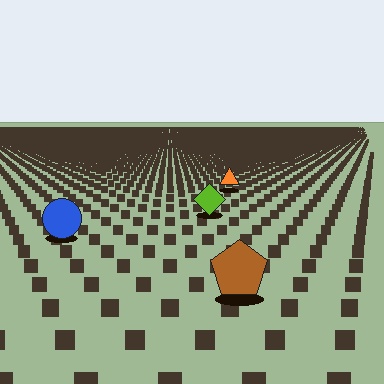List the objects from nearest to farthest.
From nearest to farthest: the brown pentagon, the blue circle, the lime diamond, the orange triangle.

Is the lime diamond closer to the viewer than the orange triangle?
Yes. The lime diamond is closer — you can tell from the texture gradient: the ground texture is coarser near it.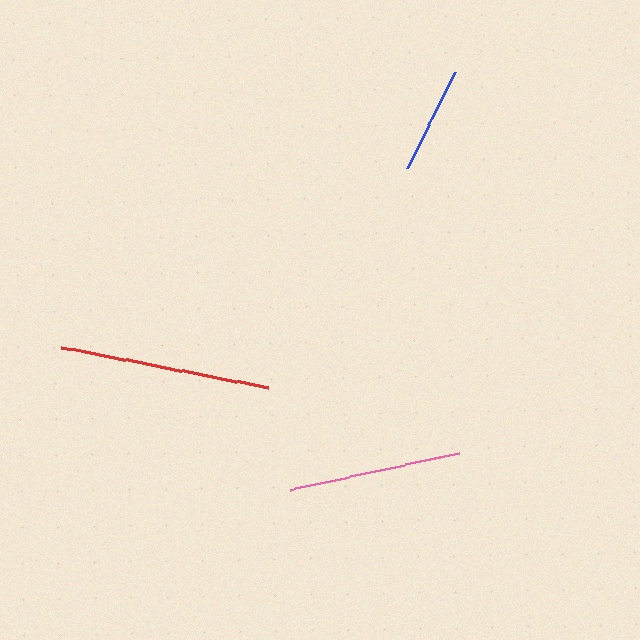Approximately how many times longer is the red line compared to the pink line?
The red line is approximately 1.2 times the length of the pink line.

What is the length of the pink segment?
The pink segment is approximately 174 pixels long.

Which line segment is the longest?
The red line is the longest at approximately 211 pixels.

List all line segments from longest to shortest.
From longest to shortest: red, pink, blue.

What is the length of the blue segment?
The blue segment is approximately 108 pixels long.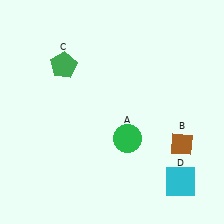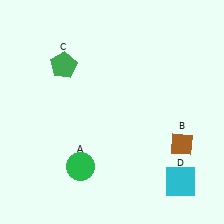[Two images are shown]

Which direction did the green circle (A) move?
The green circle (A) moved left.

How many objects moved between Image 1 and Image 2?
1 object moved between the two images.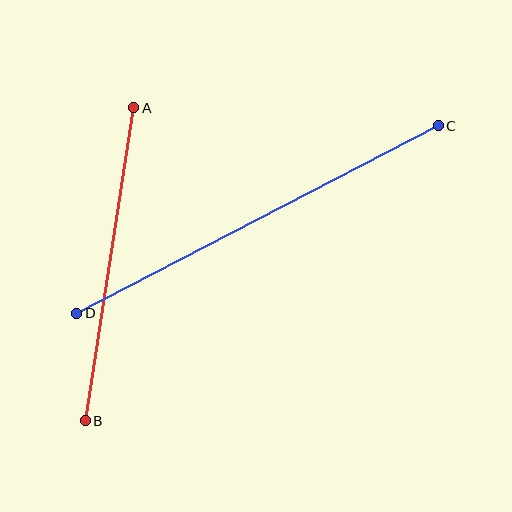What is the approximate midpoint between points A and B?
The midpoint is at approximately (110, 264) pixels.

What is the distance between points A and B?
The distance is approximately 317 pixels.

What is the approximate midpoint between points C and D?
The midpoint is at approximately (258, 220) pixels.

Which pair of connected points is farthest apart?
Points C and D are farthest apart.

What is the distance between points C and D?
The distance is approximately 407 pixels.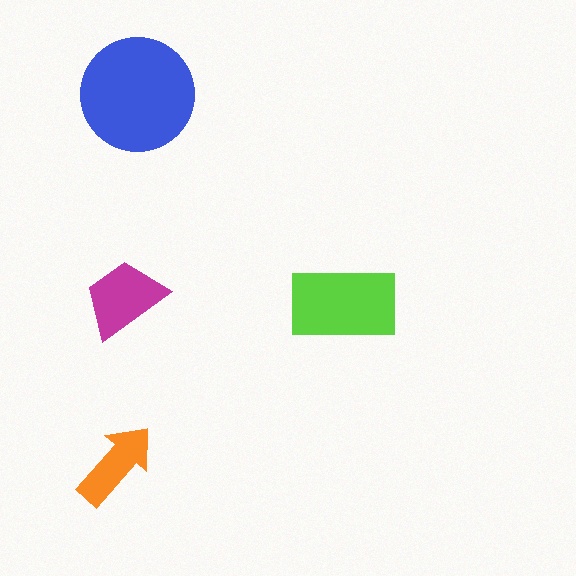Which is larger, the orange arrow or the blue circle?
The blue circle.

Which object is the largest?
The blue circle.